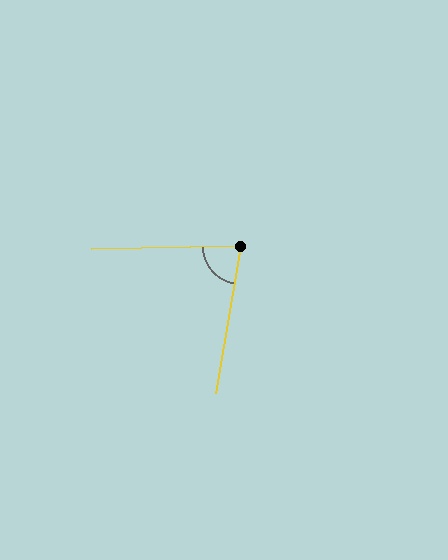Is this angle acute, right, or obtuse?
It is acute.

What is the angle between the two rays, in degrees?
Approximately 79 degrees.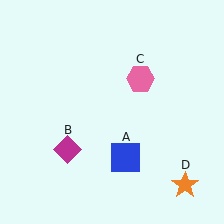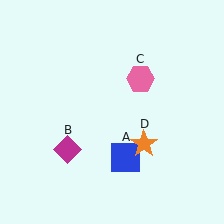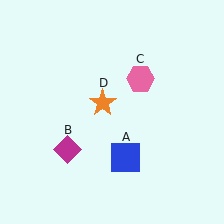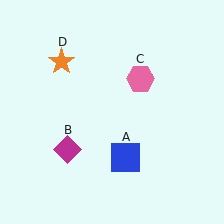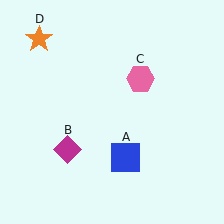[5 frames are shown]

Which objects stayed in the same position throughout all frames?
Blue square (object A) and magenta diamond (object B) and pink hexagon (object C) remained stationary.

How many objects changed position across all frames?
1 object changed position: orange star (object D).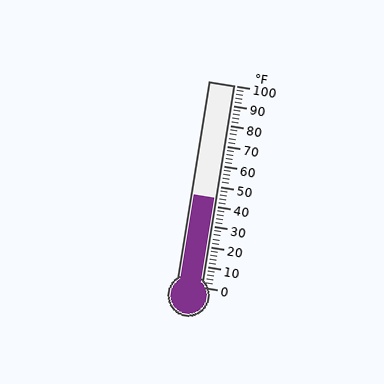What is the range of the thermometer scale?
The thermometer scale ranges from 0°F to 100°F.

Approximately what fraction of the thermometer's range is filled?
The thermometer is filled to approximately 45% of its range.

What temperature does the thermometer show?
The thermometer shows approximately 44°F.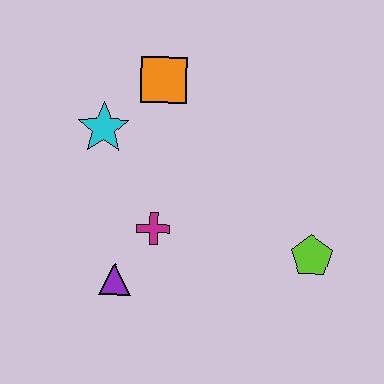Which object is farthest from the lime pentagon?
The cyan star is farthest from the lime pentagon.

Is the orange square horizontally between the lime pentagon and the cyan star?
Yes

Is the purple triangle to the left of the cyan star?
No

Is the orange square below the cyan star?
No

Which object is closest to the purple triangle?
The magenta cross is closest to the purple triangle.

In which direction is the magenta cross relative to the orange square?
The magenta cross is below the orange square.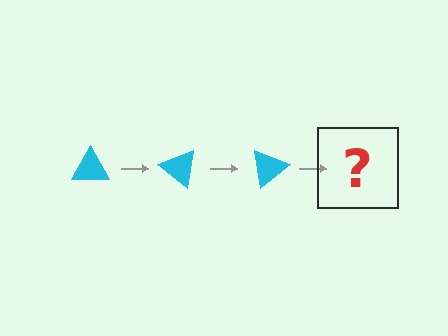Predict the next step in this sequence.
The next step is a cyan triangle rotated 120 degrees.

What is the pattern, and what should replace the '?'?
The pattern is that the triangle rotates 40 degrees each step. The '?' should be a cyan triangle rotated 120 degrees.